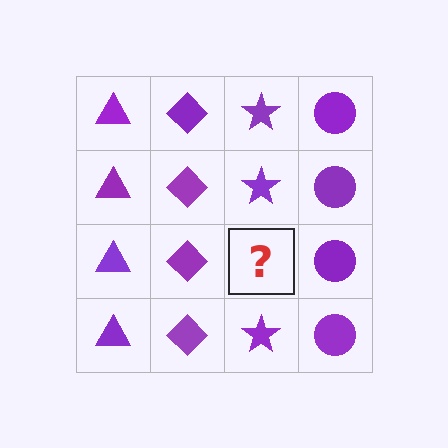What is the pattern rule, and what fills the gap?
The rule is that each column has a consistent shape. The gap should be filled with a purple star.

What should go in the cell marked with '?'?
The missing cell should contain a purple star.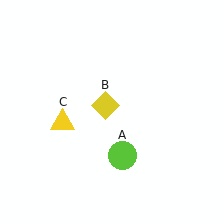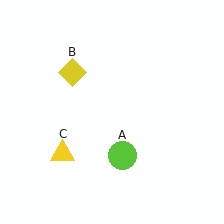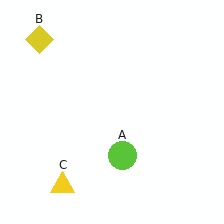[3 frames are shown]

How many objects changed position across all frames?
2 objects changed position: yellow diamond (object B), yellow triangle (object C).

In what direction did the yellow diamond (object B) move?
The yellow diamond (object B) moved up and to the left.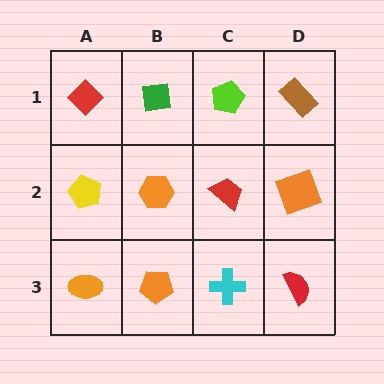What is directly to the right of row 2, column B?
A red trapezoid.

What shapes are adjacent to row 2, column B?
A green square (row 1, column B), an orange pentagon (row 3, column B), a yellow pentagon (row 2, column A), a red trapezoid (row 2, column C).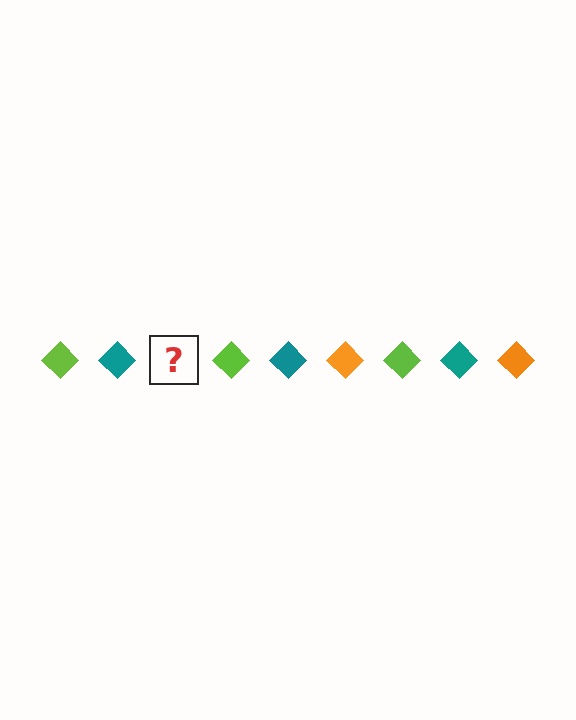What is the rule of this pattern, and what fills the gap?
The rule is that the pattern cycles through lime, teal, orange diamonds. The gap should be filled with an orange diamond.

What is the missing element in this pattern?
The missing element is an orange diamond.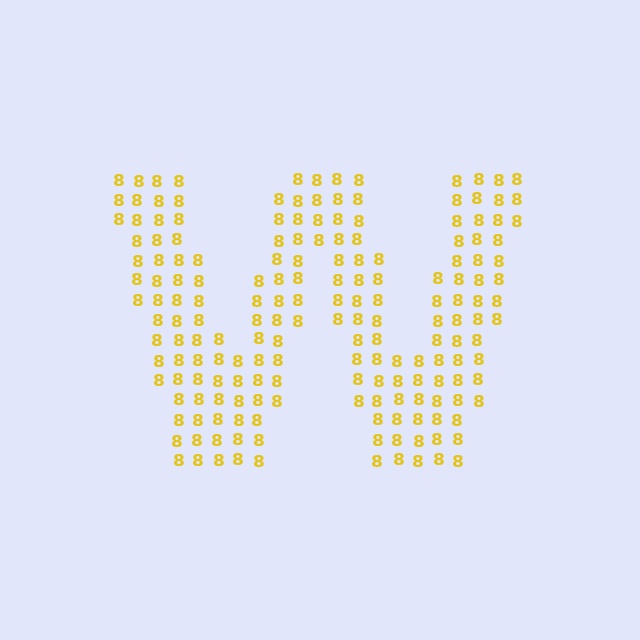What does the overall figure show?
The overall figure shows the letter W.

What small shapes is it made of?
It is made of small digit 8's.